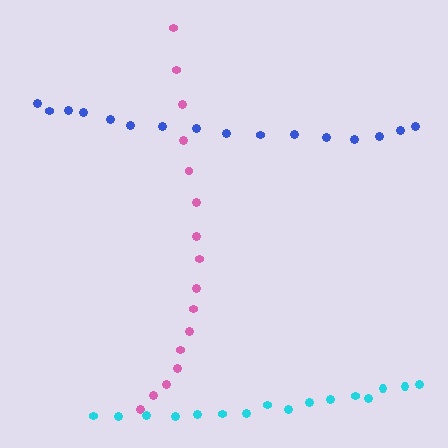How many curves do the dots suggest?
There are 3 distinct paths.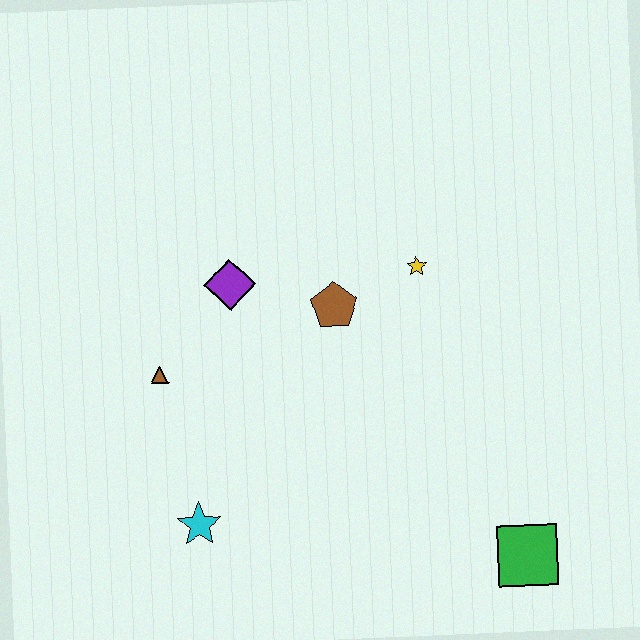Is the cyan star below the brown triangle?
Yes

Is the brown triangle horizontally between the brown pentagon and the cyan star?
No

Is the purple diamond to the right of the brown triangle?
Yes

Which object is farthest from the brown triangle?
The green square is farthest from the brown triangle.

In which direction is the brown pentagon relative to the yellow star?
The brown pentagon is to the left of the yellow star.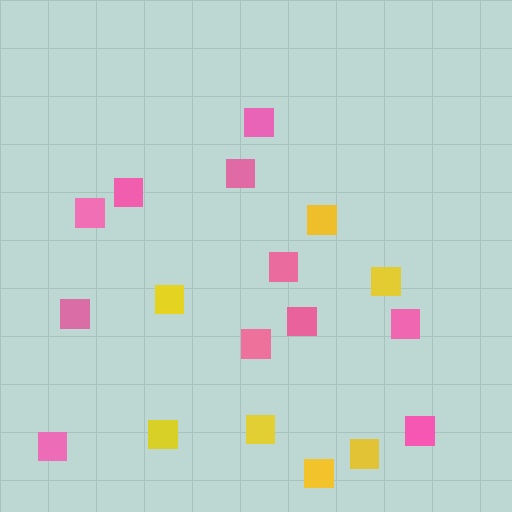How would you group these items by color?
There are 2 groups: one group of pink squares (11) and one group of yellow squares (7).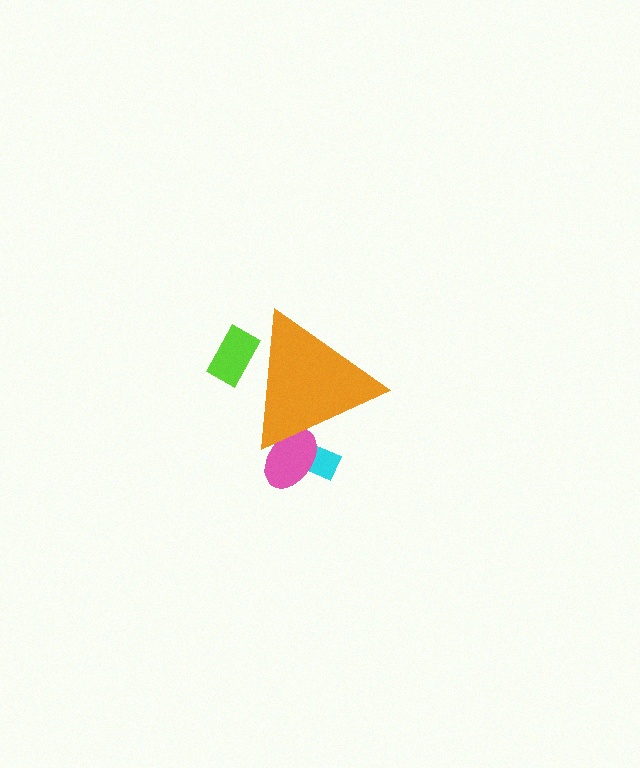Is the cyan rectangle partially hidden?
Yes, the cyan rectangle is partially hidden behind the orange triangle.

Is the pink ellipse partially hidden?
Yes, the pink ellipse is partially hidden behind the orange triangle.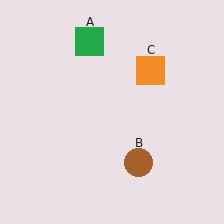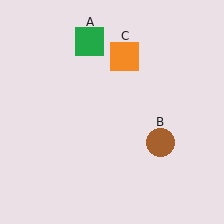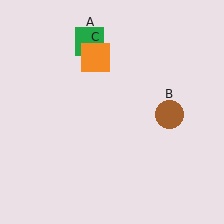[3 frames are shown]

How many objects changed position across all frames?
2 objects changed position: brown circle (object B), orange square (object C).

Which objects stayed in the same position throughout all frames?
Green square (object A) remained stationary.